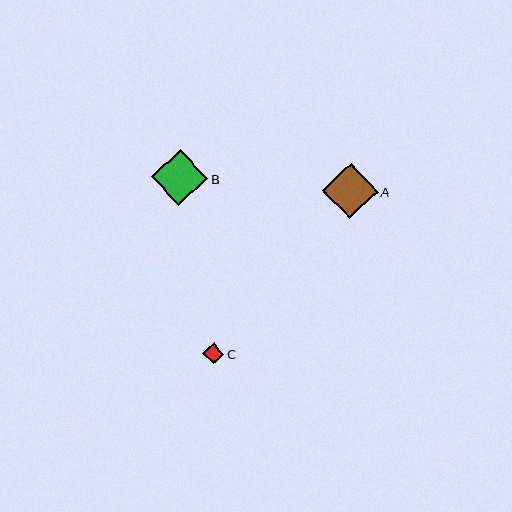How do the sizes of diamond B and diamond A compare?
Diamond B and diamond A are approximately the same size.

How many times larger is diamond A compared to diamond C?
Diamond A is approximately 2.7 times the size of diamond C.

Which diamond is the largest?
Diamond B is the largest with a size of approximately 56 pixels.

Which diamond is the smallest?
Diamond C is the smallest with a size of approximately 21 pixels.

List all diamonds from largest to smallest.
From largest to smallest: B, A, C.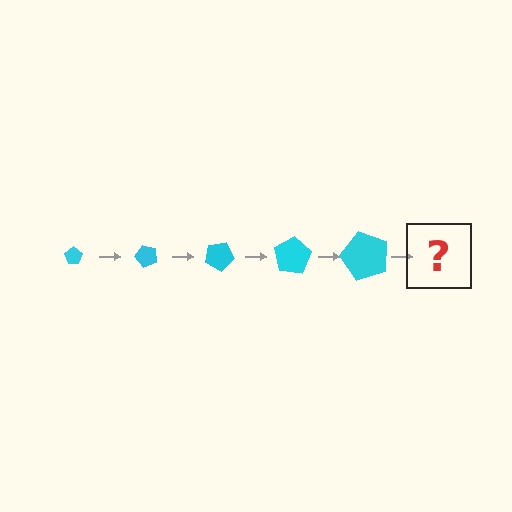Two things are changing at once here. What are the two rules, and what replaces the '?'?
The two rules are that the pentagon grows larger each step and it rotates 50 degrees each step. The '?' should be a pentagon, larger than the previous one and rotated 250 degrees from the start.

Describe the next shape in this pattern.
It should be a pentagon, larger than the previous one and rotated 250 degrees from the start.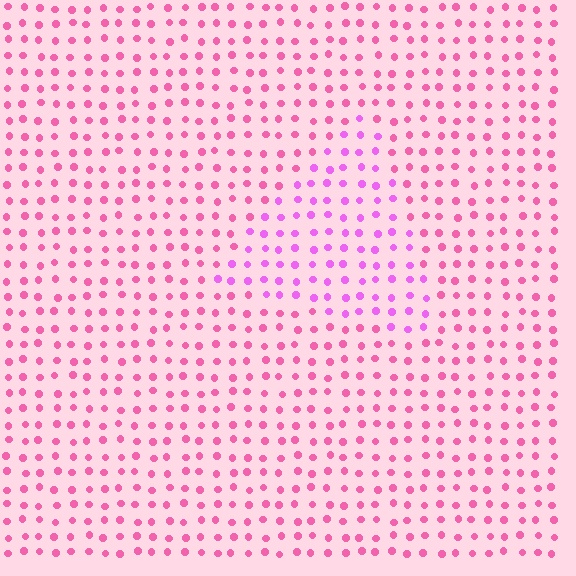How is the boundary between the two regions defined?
The boundary is defined purely by a slight shift in hue (about 30 degrees). Spacing, size, and orientation are identical on both sides.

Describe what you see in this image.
The image is filled with small pink elements in a uniform arrangement. A triangle-shaped region is visible where the elements are tinted to a slightly different hue, forming a subtle color boundary.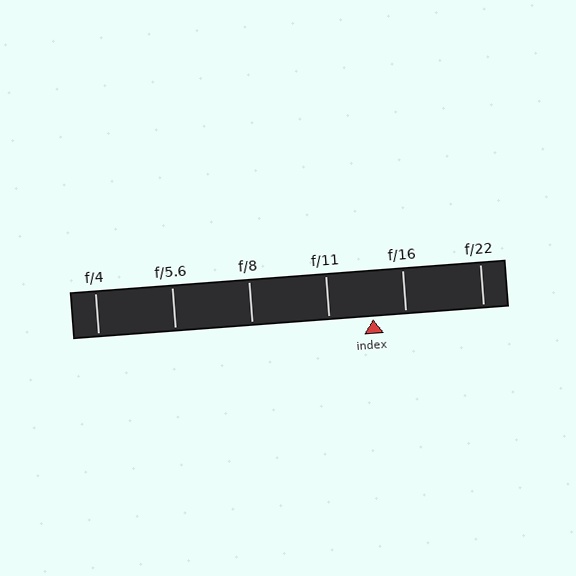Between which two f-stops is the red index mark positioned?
The index mark is between f/11 and f/16.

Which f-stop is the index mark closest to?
The index mark is closest to f/16.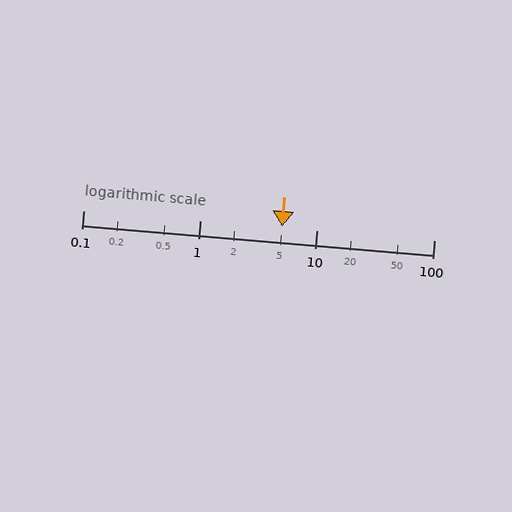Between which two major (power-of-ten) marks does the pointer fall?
The pointer is between 1 and 10.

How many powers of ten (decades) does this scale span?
The scale spans 3 decades, from 0.1 to 100.